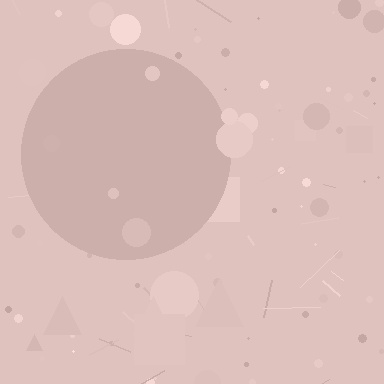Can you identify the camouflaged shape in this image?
The camouflaged shape is a circle.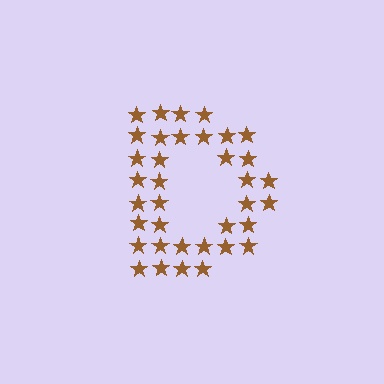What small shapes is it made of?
It is made of small stars.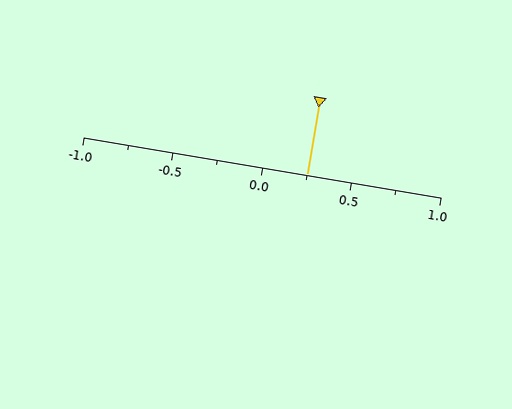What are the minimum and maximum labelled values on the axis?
The axis runs from -1.0 to 1.0.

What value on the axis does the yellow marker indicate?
The marker indicates approximately 0.25.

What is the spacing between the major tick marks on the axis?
The major ticks are spaced 0.5 apart.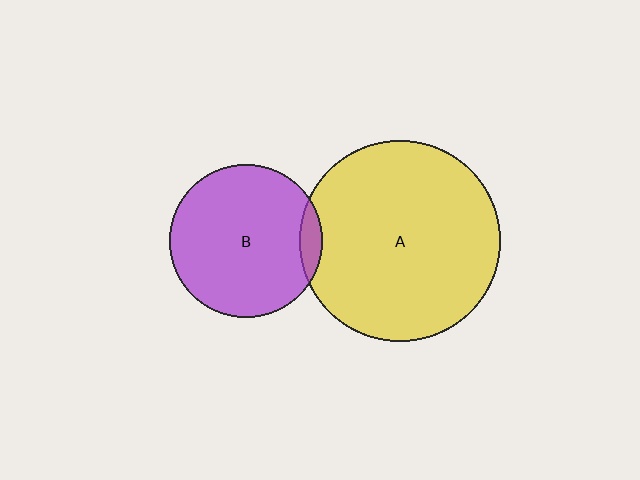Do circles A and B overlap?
Yes.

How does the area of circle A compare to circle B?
Approximately 1.7 times.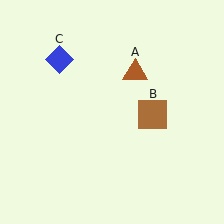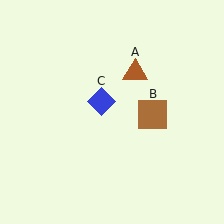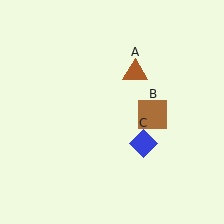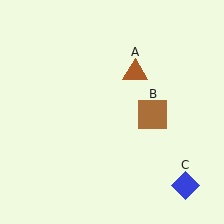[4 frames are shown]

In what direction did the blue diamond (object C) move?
The blue diamond (object C) moved down and to the right.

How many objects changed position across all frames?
1 object changed position: blue diamond (object C).